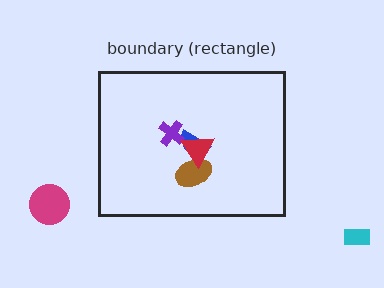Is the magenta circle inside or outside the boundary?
Outside.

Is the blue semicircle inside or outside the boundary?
Inside.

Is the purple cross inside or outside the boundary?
Inside.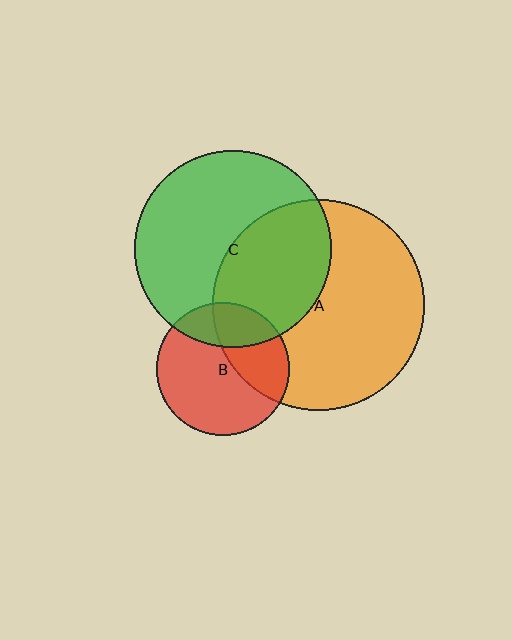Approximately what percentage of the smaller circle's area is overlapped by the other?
Approximately 40%.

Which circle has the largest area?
Circle A (orange).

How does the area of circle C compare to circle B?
Approximately 2.2 times.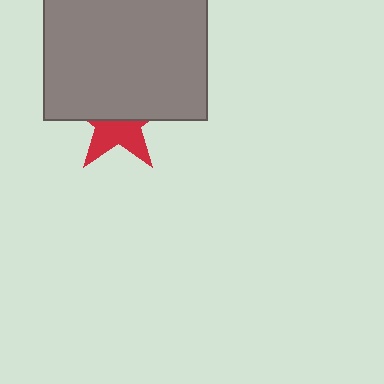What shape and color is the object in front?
The object in front is a gray square.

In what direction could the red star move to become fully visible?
The red star could move down. That would shift it out from behind the gray square entirely.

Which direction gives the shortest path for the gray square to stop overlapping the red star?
Moving up gives the shortest separation.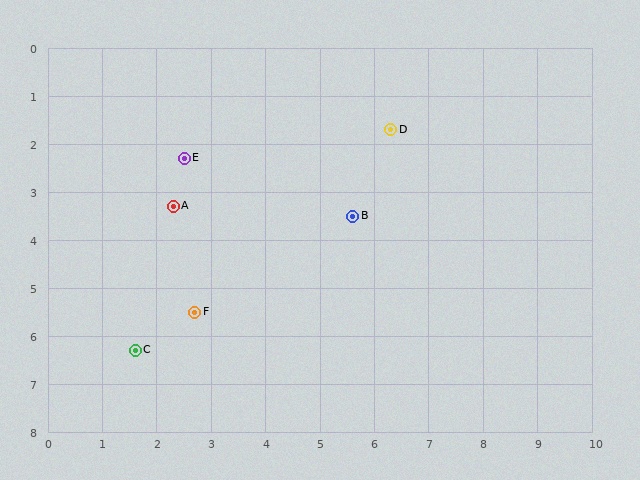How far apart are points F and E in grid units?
Points F and E are about 3.2 grid units apart.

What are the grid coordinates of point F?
Point F is at approximately (2.7, 5.5).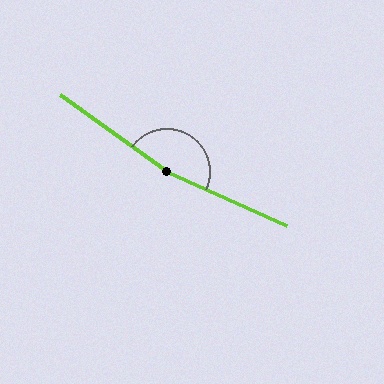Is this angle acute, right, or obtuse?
It is obtuse.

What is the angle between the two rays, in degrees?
Approximately 168 degrees.